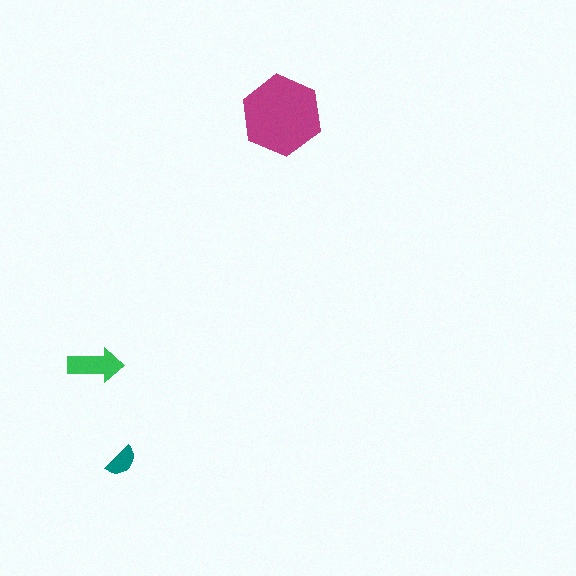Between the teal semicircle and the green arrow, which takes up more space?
The green arrow.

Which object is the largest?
The magenta hexagon.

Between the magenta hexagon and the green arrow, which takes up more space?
The magenta hexagon.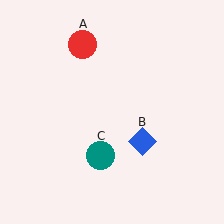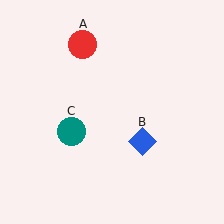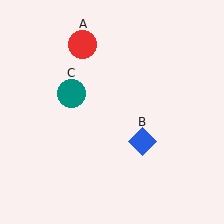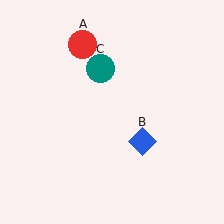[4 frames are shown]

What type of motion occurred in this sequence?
The teal circle (object C) rotated clockwise around the center of the scene.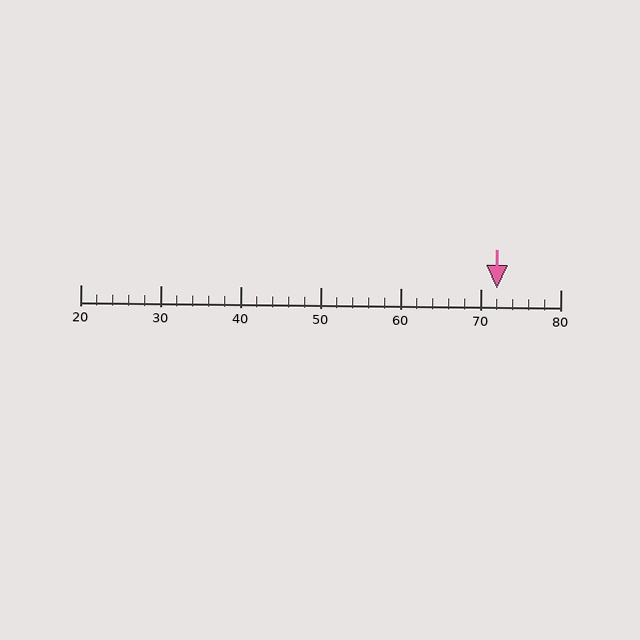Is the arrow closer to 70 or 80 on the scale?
The arrow is closer to 70.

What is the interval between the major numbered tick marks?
The major tick marks are spaced 10 units apart.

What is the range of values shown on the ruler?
The ruler shows values from 20 to 80.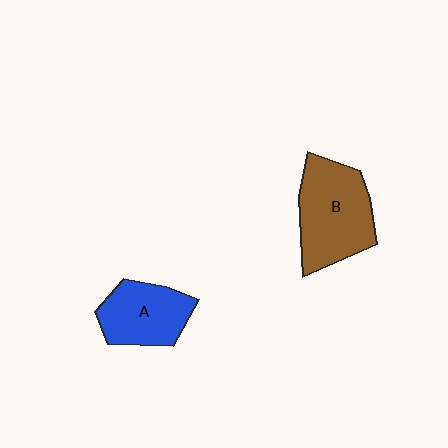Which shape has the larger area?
Shape B (brown).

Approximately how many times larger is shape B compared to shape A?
Approximately 1.4 times.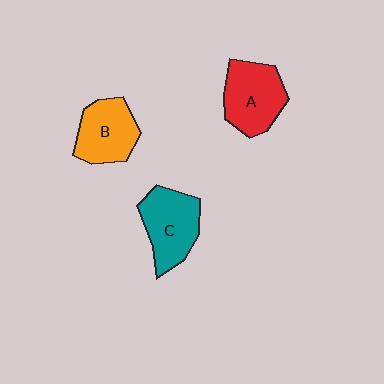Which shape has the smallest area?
Shape B (orange).